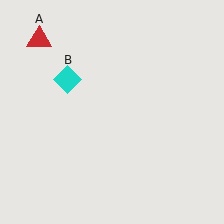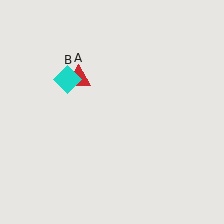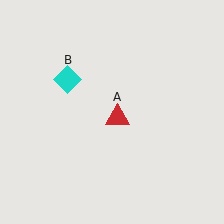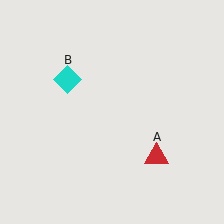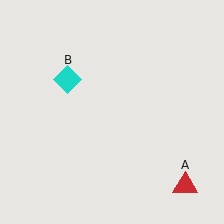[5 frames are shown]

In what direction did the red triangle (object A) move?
The red triangle (object A) moved down and to the right.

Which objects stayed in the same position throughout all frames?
Cyan diamond (object B) remained stationary.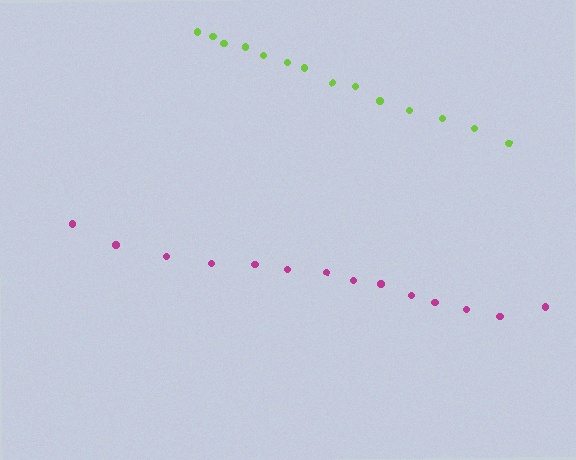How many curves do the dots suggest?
There are 2 distinct paths.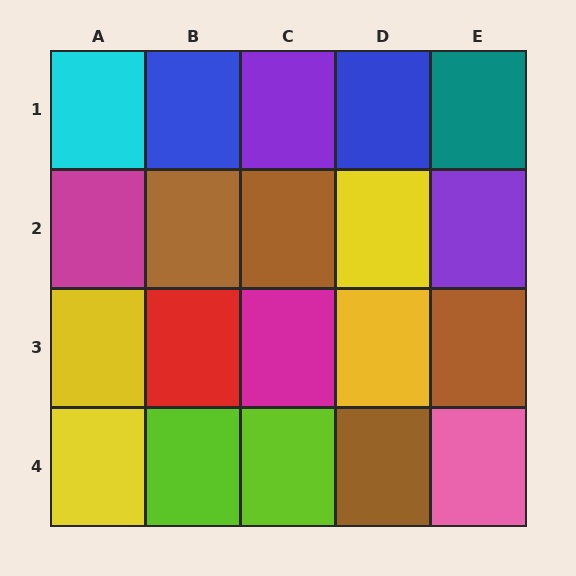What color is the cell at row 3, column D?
Yellow.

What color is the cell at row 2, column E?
Purple.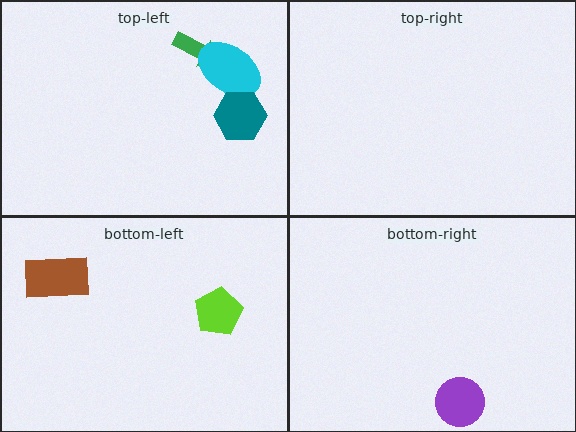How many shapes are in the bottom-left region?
2.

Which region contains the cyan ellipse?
The top-left region.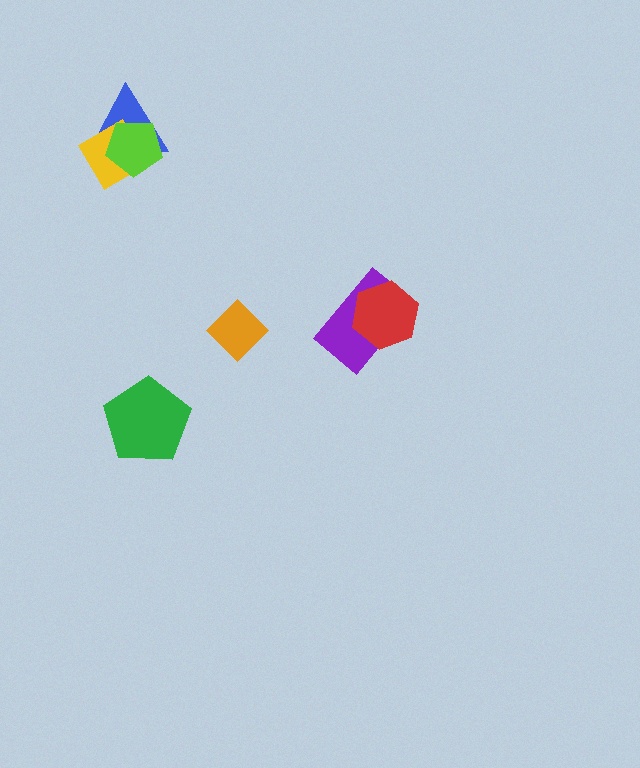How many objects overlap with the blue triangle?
2 objects overlap with the blue triangle.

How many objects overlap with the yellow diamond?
2 objects overlap with the yellow diamond.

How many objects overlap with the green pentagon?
0 objects overlap with the green pentagon.